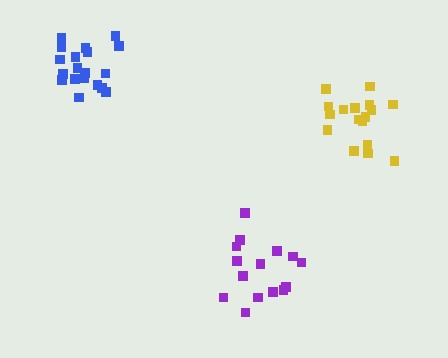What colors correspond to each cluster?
The clusters are colored: purple, blue, yellow.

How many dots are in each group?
Group 1: 15 dots, Group 2: 19 dots, Group 3: 17 dots (51 total).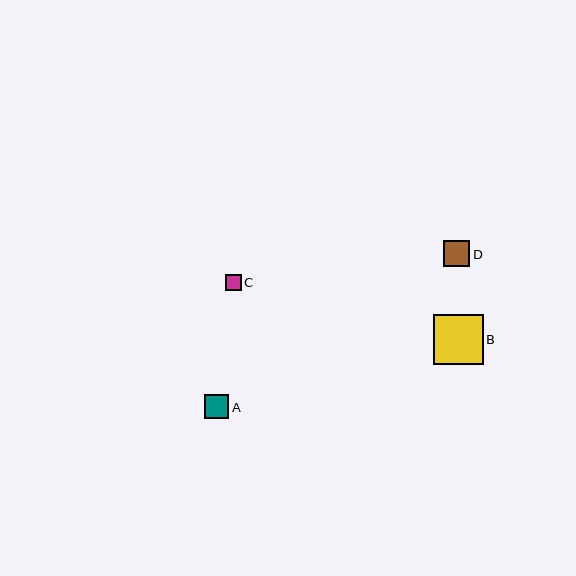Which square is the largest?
Square B is the largest with a size of approximately 50 pixels.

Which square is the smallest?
Square C is the smallest with a size of approximately 15 pixels.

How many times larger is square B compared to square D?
Square B is approximately 1.9 times the size of square D.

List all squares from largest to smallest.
From largest to smallest: B, D, A, C.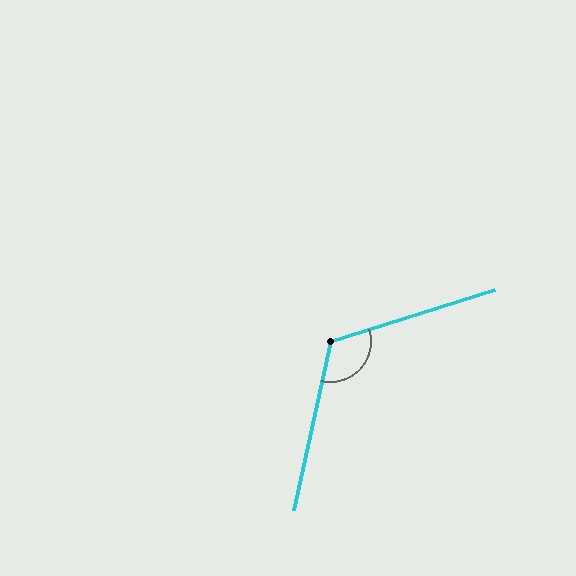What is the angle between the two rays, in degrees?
Approximately 120 degrees.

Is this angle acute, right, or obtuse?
It is obtuse.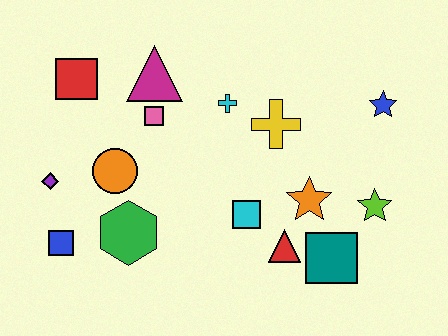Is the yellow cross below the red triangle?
No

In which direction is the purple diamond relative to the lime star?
The purple diamond is to the left of the lime star.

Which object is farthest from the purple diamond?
The blue star is farthest from the purple diamond.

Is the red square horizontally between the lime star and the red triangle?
No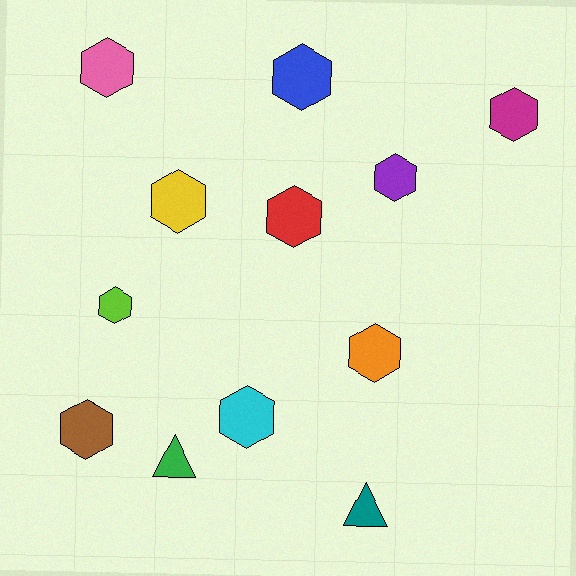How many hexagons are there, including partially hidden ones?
There are 10 hexagons.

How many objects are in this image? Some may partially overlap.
There are 12 objects.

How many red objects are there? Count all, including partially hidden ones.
There is 1 red object.